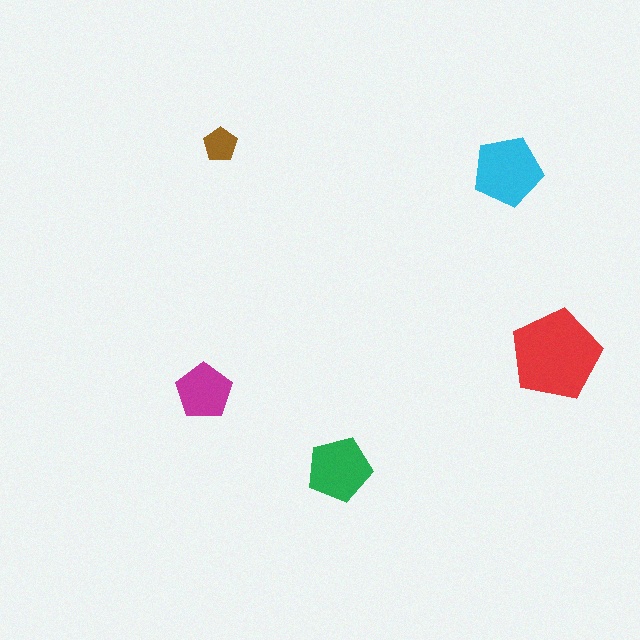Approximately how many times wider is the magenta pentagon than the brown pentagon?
About 1.5 times wider.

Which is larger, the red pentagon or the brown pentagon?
The red one.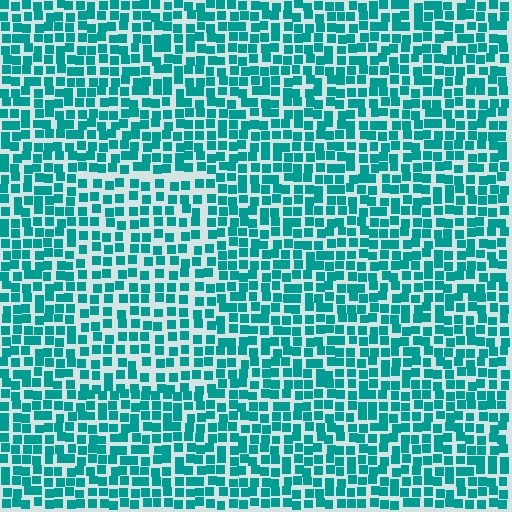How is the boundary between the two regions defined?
The boundary is defined by a change in element density (approximately 1.4x ratio). All elements are the same color, size, and shape.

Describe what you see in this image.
The image contains small teal elements arranged at two different densities. A rectangle-shaped region is visible where the elements are less densely packed than the surrounding area.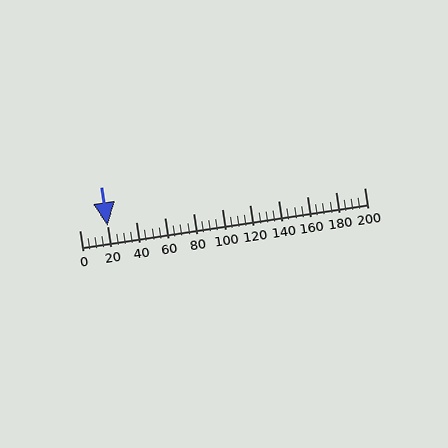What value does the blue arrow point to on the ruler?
The blue arrow points to approximately 20.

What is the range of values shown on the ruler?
The ruler shows values from 0 to 200.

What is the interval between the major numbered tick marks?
The major tick marks are spaced 20 units apart.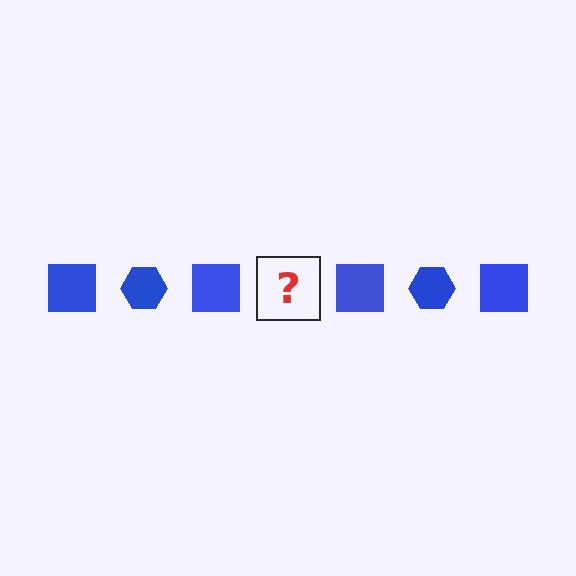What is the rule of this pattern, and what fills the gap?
The rule is that the pattern cycles through square, hexagon shapes in blue. The gap should be filled with a blue hexagon.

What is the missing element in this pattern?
The missing element is a blue hexagon.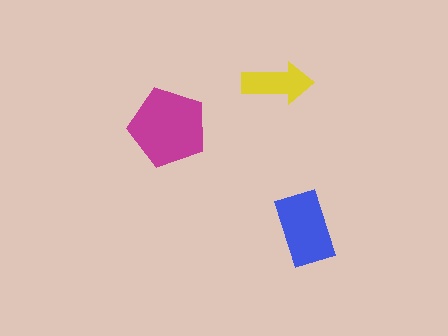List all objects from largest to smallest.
The magenta pentagon, the blue rectangle, the yellow arrow.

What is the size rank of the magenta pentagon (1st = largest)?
1st.